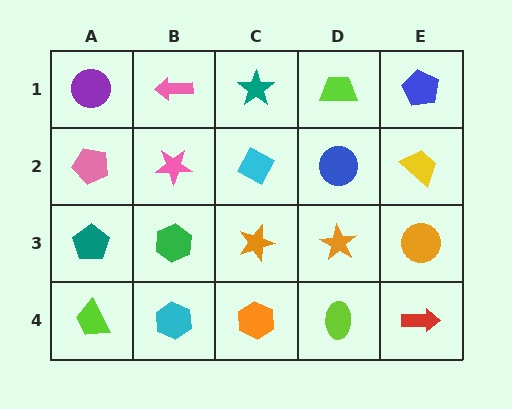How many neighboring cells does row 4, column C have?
3.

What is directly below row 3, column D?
A lime ellipse.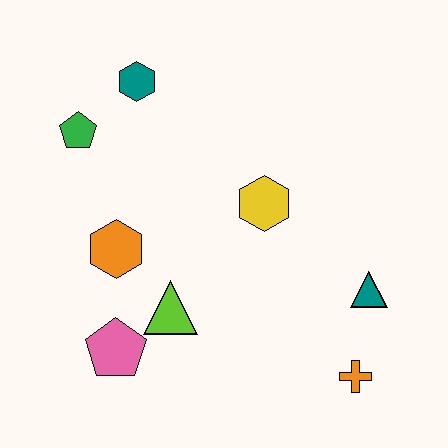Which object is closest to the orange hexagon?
The lime triangle is closest to the orange hexagon.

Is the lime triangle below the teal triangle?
Yes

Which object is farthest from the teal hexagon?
The orange cross is farthest from the teal hexagon.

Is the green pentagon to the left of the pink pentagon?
Yes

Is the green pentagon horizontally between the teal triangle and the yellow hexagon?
No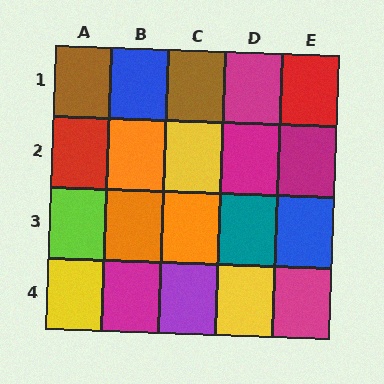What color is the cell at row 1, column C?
Brown.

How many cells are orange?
3 cells are orange.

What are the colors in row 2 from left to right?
Red, orange, yellow, magenta, magenta.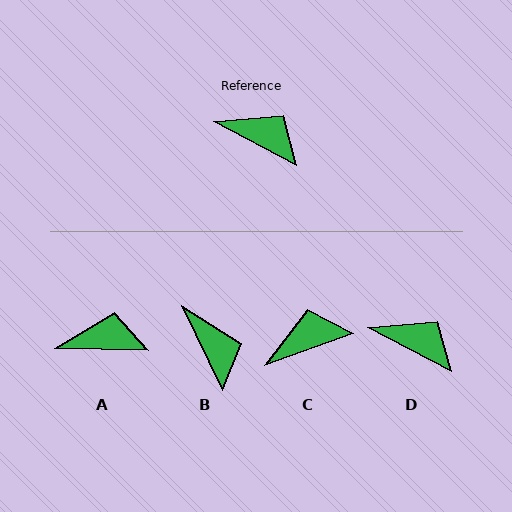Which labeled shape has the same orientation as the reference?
D.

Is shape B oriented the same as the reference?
No, it is off by about 37 degrees.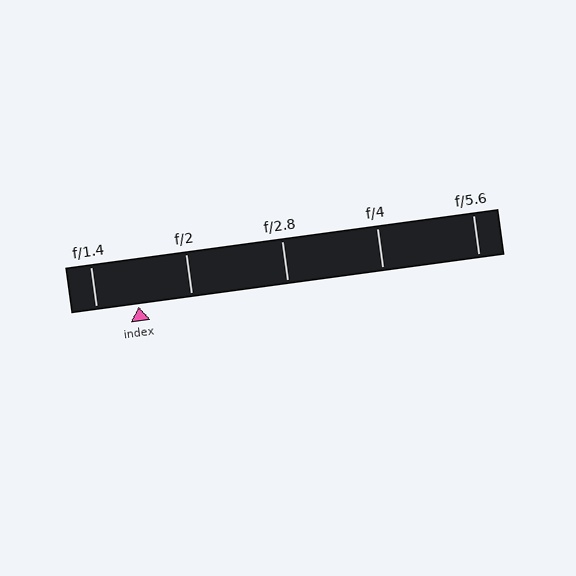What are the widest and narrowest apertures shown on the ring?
The widest aperture shown is f/1.4 and the narrowest is f/5.6.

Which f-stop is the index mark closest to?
The index mark is closest to f/1.4.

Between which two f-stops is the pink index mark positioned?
The index mark is between f/1.4 and f/2.